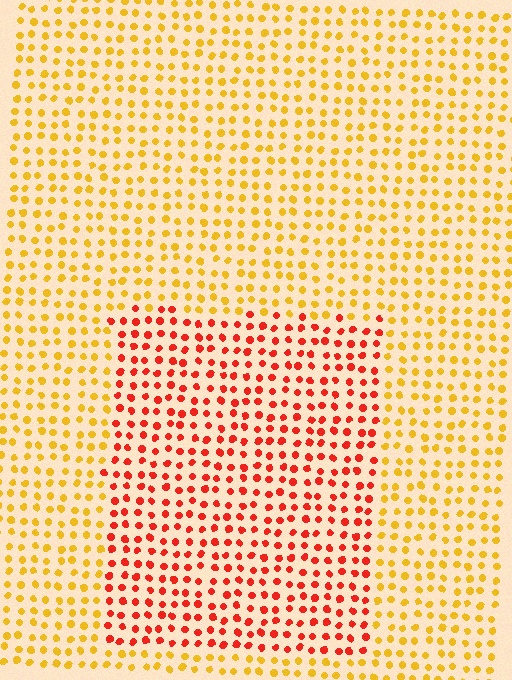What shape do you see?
I see a rectangle.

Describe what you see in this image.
The image is filled with small yellow elements in a uniform arrangement. A rectangle-shaped region is visible where the elements are tinted to a slightly different hue, forming a subtle color boundary.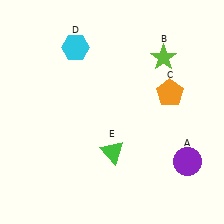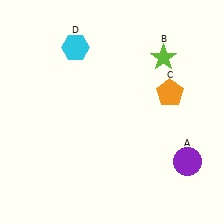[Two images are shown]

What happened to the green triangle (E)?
The green triangle (E) was removed in Image 2. It was in the bottom-right area of Image 1.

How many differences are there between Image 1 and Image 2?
There is 1 difference between the two images.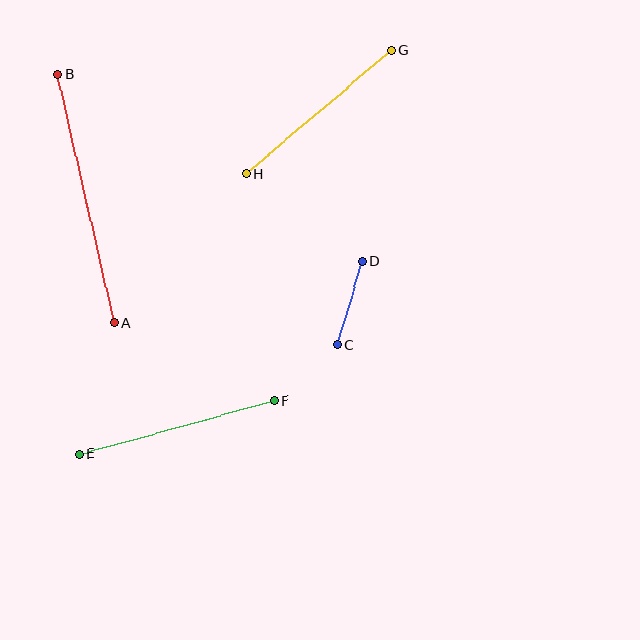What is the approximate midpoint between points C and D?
The midpoint is at approximately (350, 303) pixels.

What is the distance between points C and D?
The distance is approximately 86 pixels.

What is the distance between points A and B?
The distance is approximately 255 pixels.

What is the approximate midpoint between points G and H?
The midpoint is at approximately (318, 112) pixels.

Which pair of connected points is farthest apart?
Points A and B are farthest apart.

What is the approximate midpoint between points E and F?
The midpoint is at approximately (177, 427) pixels.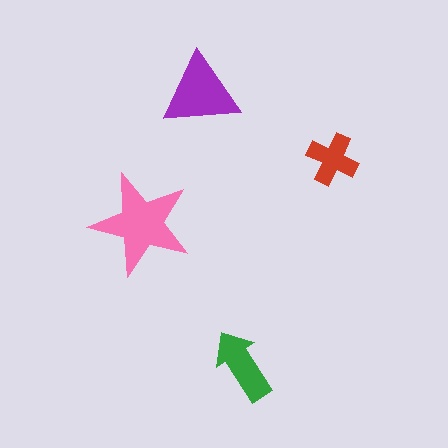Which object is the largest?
The pink star.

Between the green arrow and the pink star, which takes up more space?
The pink star.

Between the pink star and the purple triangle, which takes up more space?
The pink star.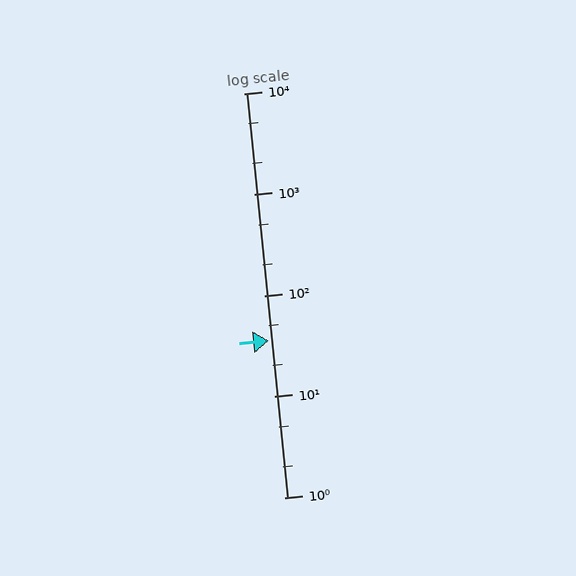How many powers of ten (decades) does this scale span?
The scale spans 4 decades, from 1 to 10000.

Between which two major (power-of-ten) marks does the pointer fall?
The pointer is between 10 and 100.